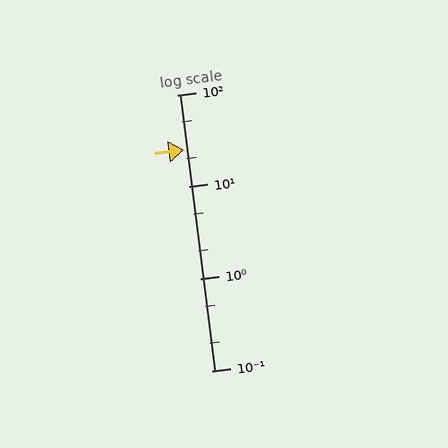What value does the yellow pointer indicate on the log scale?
The pointer indicates approximately 25.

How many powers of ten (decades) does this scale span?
The scale spans 3 decades, from 0.1 to 100.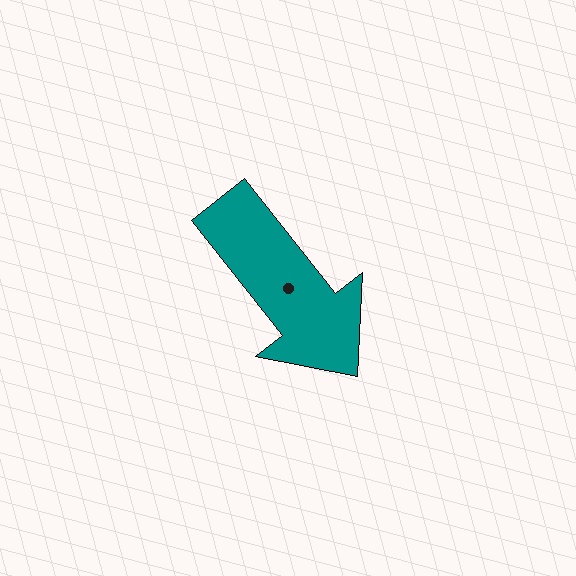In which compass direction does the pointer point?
Southeast.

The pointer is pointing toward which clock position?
Roughly 5 o'clock.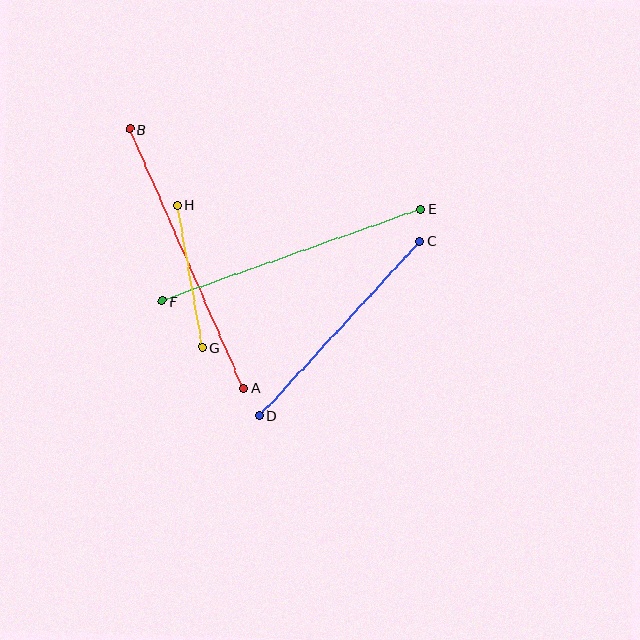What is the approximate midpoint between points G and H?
The midpoint is at approximately (190, 276) pixels.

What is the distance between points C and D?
The distance is approximately 237 pixels.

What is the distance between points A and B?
The distance is approximately 283 pixels.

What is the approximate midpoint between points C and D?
The midpoint is at approximately (340, 329) pixels.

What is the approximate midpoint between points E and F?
The midpoint is at approximately (292, 255) pixels.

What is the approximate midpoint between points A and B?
The midpoint is at approximately (187, 259) pixels.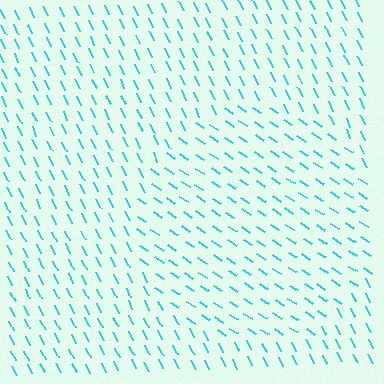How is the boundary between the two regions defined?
The boundary is defined purely by a change in line orientation (approximately 31 degrees difference). All lines are the same color and thickness.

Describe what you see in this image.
The image is filled with small cyan line segments. A circle region in the image has lines oriented differently from the surrounding lines, creating a visible texture boundary.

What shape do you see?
I see a circle.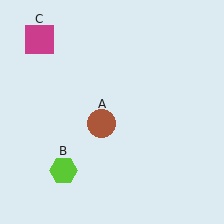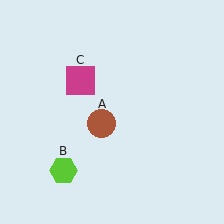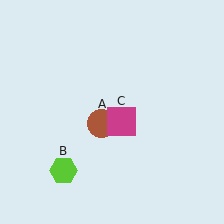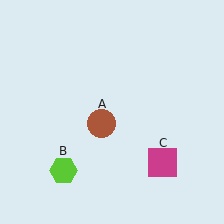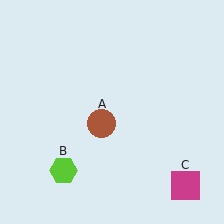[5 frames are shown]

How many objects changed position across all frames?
1 object changed position: magenta square (object C).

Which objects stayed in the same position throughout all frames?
Brown circle (object A) and lime hexagon (object B) remained stationary.